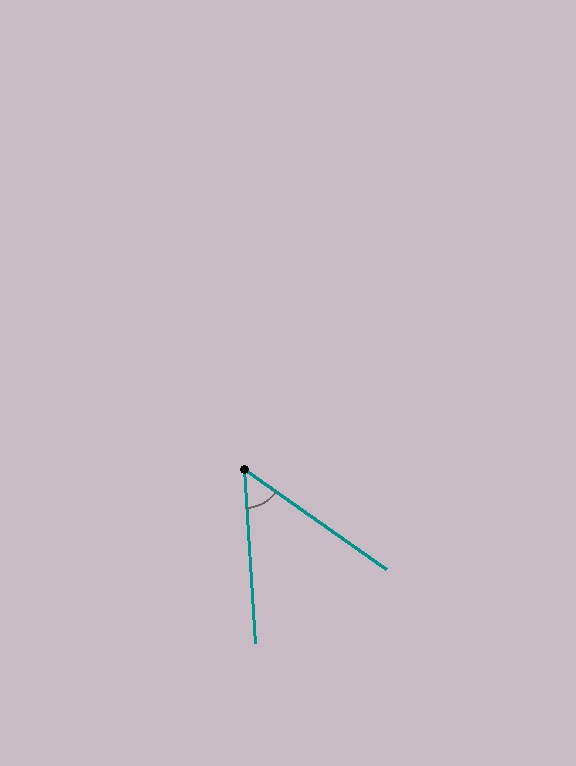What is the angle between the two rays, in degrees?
Approximately 51 degrees.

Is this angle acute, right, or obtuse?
It is acute.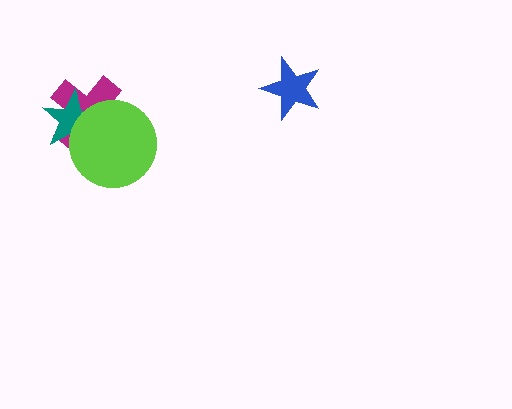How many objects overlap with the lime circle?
2 objects overlap with the lime circle.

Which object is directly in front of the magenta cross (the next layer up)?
The teal star is directly in front of the magenta cross.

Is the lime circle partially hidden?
No, no other shape covers it.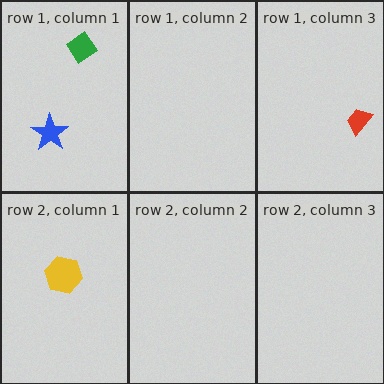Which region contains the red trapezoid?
The row 1, column 3 region.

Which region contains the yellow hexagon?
The row 2, column 1 region.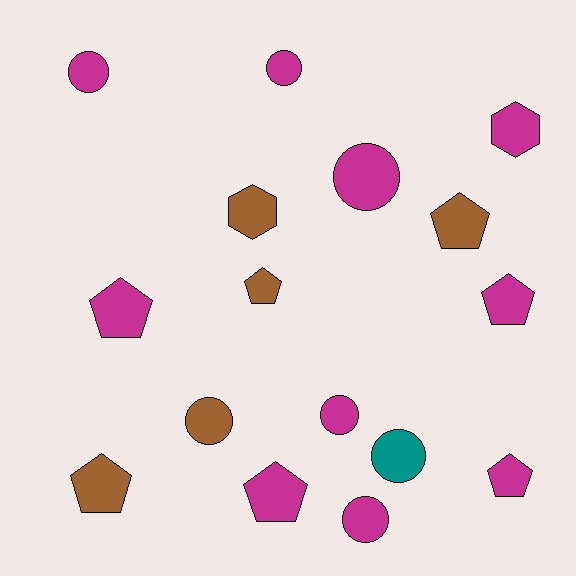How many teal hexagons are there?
There are no teal hexagons.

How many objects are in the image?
There are 16 objects.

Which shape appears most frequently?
Pentagon, with 7 objects.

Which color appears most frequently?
Magenta, with 10 objects.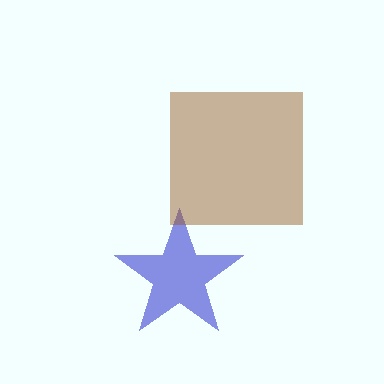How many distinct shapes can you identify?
There are 2 distinct shapes: a blue star, a brown square.